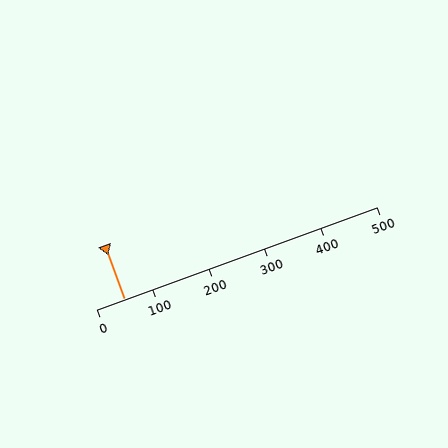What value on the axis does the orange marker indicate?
The marker indicates approximately 50.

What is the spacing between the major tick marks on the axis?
The major ticks are spaced 100 apart.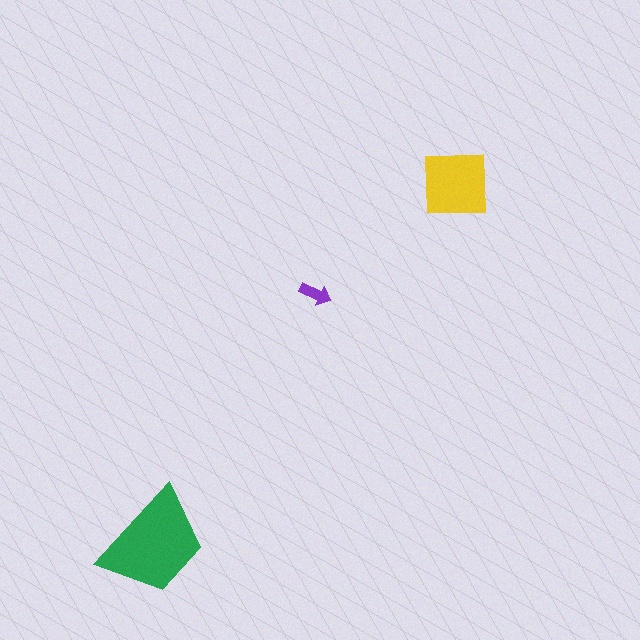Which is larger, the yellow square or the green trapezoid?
The green trapezoid.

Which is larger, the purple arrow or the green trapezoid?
The green trapezoid.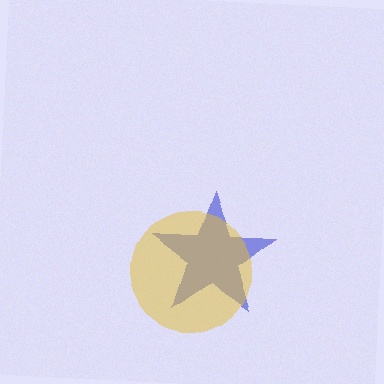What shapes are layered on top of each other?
The layered shapes are: a blue star, a yellow circle.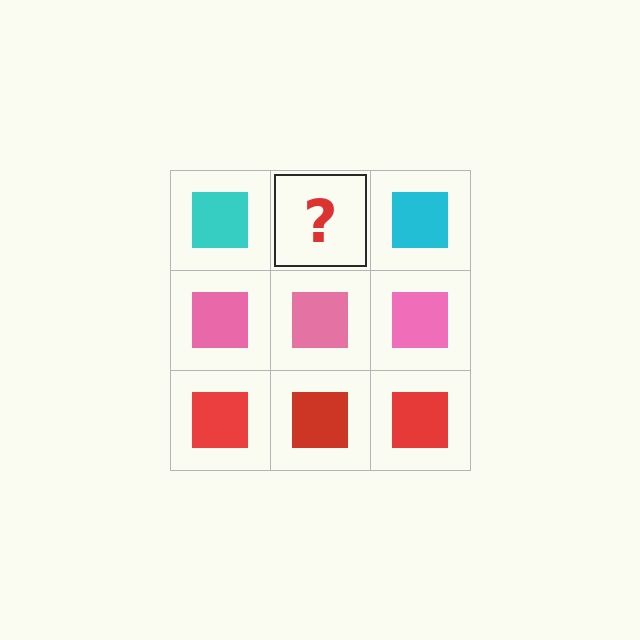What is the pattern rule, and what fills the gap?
The rule is that each row has a consistent color. The gap should be filled with a cyan square.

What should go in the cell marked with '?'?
The missing cell should contain a cyan square.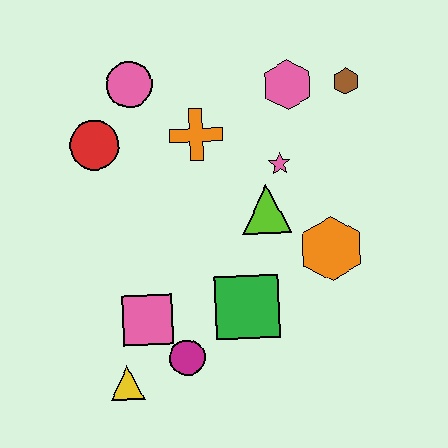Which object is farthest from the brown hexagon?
The yellow triangle is farthest from the brown hexagon.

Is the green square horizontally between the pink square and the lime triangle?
Yes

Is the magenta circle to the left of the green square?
Yes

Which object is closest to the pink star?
The lime triangle is closest to the pink star.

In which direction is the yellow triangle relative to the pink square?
The yellow triangle is below the pink square.